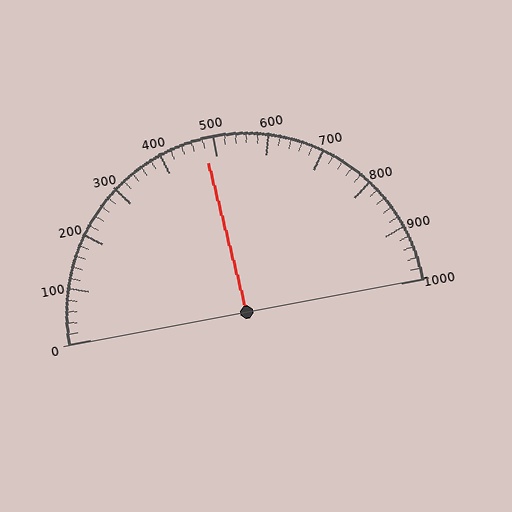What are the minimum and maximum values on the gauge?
The gauge ranges from 0 to 1000.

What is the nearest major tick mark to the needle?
The nearest major tick mark is 500.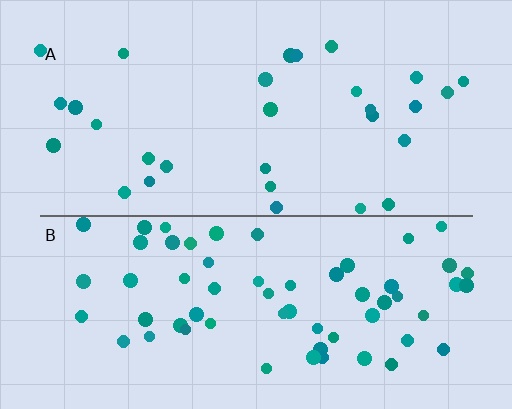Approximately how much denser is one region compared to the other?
Approximately 2.1× — region B over region A.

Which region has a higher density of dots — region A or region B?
B (the bottom).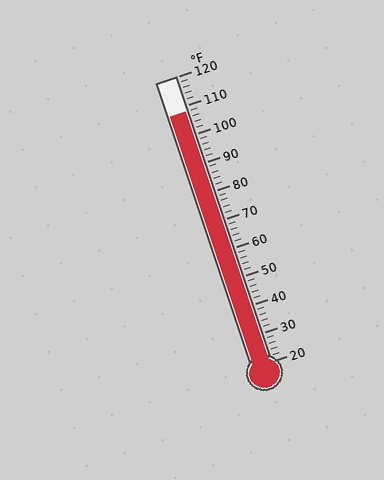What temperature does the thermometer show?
The thermometer shows approximately 108°F.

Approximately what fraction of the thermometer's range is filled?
The thermometer is filled to approximately 90% of its range.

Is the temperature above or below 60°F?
The temperature is above 60°F.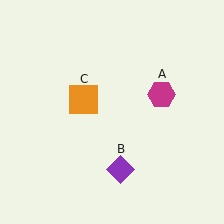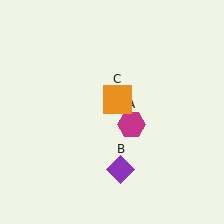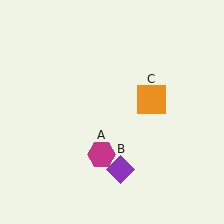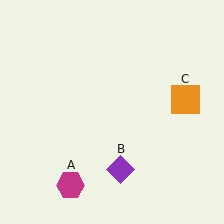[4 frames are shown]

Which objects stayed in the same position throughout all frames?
Purple diamond (object B) remained stationary.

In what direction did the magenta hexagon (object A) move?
The magenta hexagon (object A) moved down and to the left.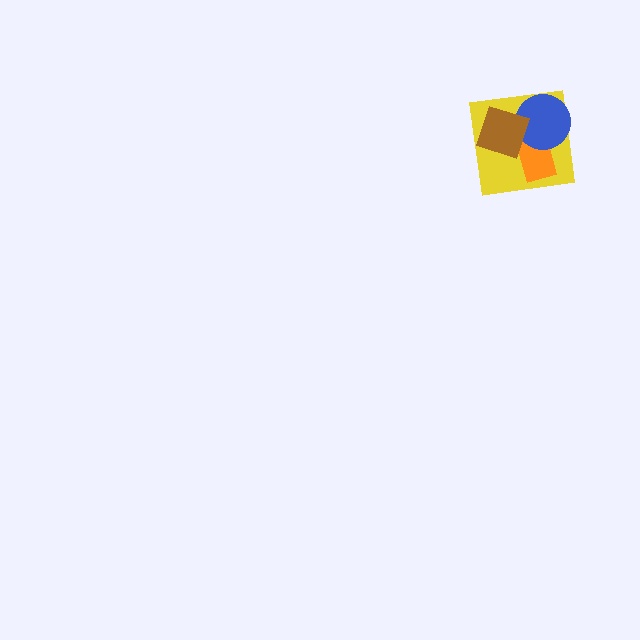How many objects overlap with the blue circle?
3 objects overlap with the blue circle.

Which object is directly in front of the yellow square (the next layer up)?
The orange rectangle is directly in front of the yellow square.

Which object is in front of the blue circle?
The brown diamond is in front of the blue circle.